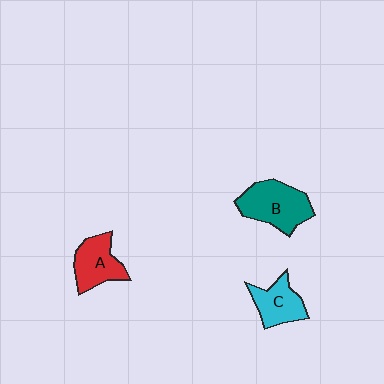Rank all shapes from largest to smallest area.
From largest to smallest: B (teal), A (red), C (cyan).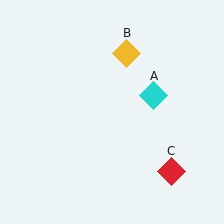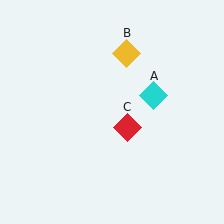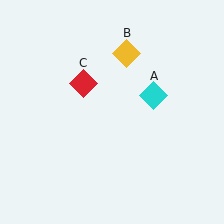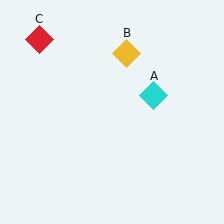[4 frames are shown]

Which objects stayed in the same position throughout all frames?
Cyan diamond (object A) and yellow diamond (object B) remained stationary.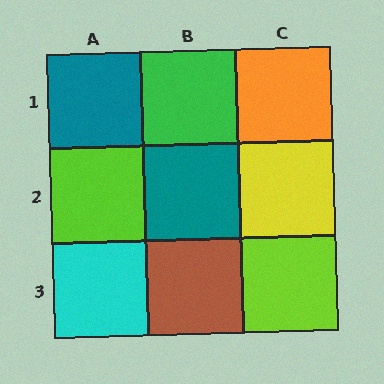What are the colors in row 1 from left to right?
Teal, green, orange.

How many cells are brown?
1 cell is brown.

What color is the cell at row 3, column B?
Brown.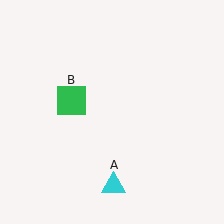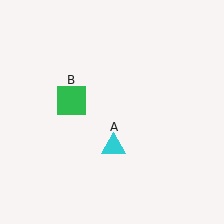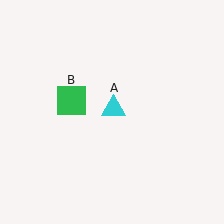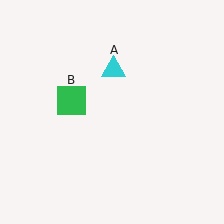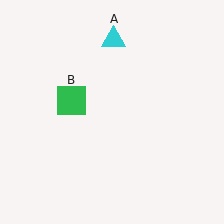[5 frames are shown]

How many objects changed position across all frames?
1 object changed position: cyan triangle (object A).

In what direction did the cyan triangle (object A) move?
The cyan triangle (object A) moved up.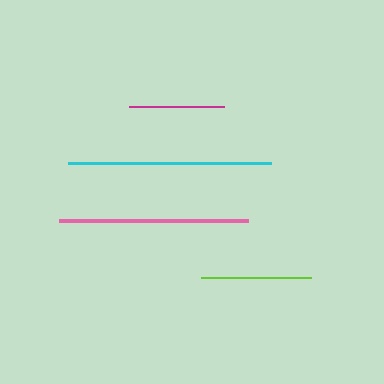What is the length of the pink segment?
The pink segment is approximately 190 pixels long.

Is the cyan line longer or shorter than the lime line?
The cyan line is longer than the lime line.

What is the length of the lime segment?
The lime segment is approximately 111 pixels long.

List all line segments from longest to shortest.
From longest to shortest: cyan, pink, lime, magenta.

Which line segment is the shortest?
The magenta line is the shortest at approximately 96 pixels.